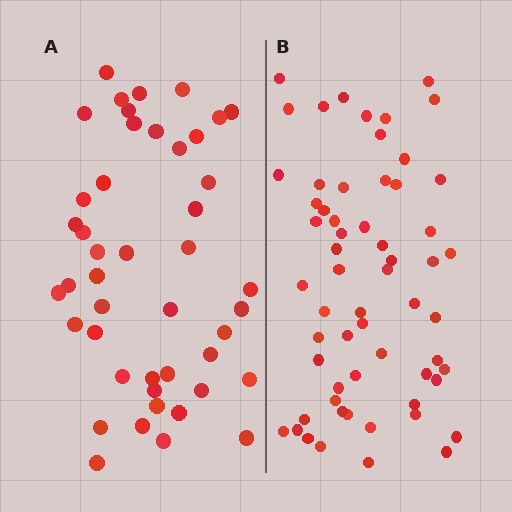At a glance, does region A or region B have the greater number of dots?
Region B (the right region) has more dots.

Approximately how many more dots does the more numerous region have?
Region B has approximately 15 more dots than region A.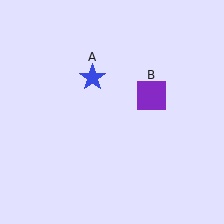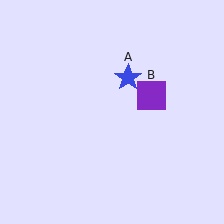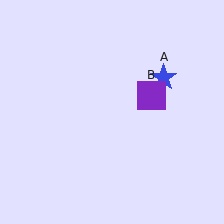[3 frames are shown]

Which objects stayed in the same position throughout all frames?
Purple square (object B) remained stationary.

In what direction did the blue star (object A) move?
The blue star (object A) moved right.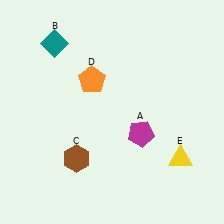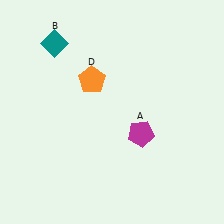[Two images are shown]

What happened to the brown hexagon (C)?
The brown hexagon (C) was removed in Image 2. It was in the bottom-left area of Image 1.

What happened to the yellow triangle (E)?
The yellow triangle (E) was removed in Image 2. It was in the bottom-right area of Image 1.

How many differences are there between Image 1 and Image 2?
There are 2 differences between the two images.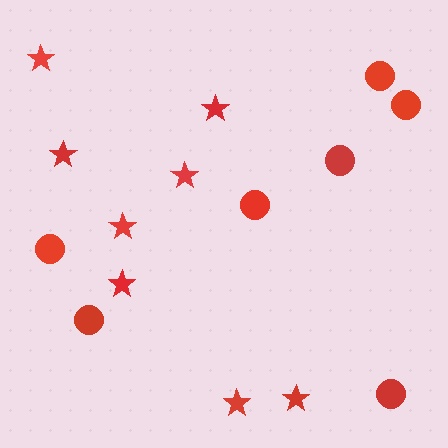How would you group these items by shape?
There are 2 groups: one group of circles (7) and one group of stars (8).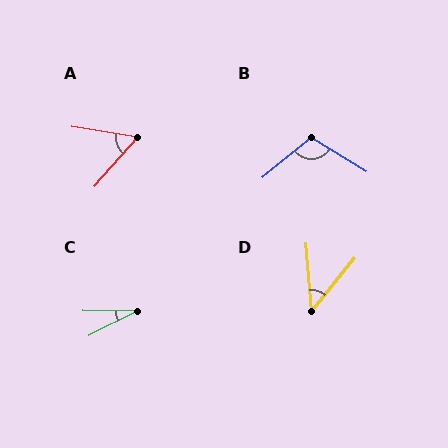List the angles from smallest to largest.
C (27°), D (44°), A (57°), B (108°).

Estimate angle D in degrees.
Approximately 44 degrees.